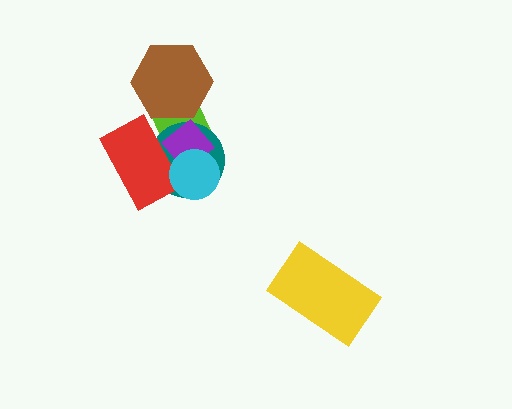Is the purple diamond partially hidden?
Yes, it is partially covered by another shape.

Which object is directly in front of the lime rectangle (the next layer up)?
The teal circle is directly in front of the lime rectangle.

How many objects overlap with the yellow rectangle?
0 objects overlap with the yellow rectangle.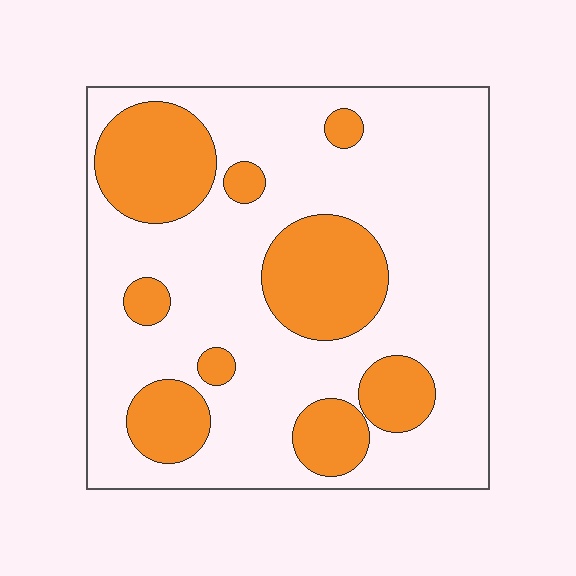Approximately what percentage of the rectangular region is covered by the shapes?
Approximately 30%.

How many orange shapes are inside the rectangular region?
9.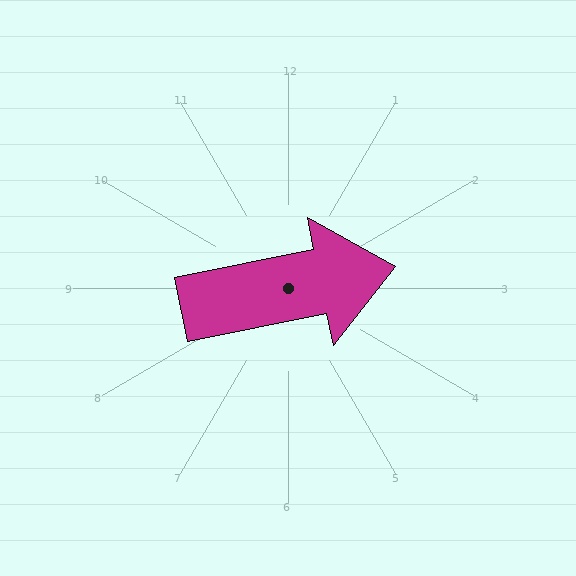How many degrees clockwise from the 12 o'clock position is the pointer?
Approximately 79 degrees.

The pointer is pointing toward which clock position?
Roughly 3 o'clock.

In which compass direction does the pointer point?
East.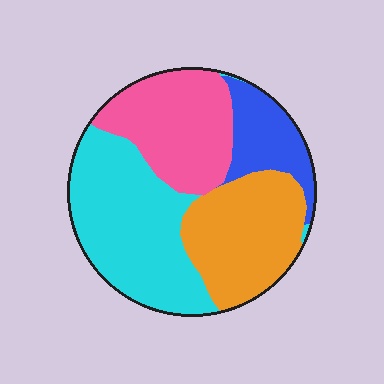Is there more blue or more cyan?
Cyan.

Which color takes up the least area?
Blue, at roughly 15%.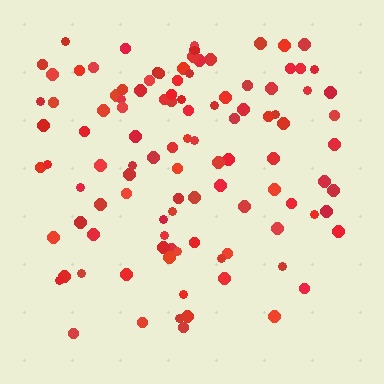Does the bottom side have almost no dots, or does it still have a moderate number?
Still a moderate number, just noticeably fewer than the top.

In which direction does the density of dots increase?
From bottom to top, with the top side densest.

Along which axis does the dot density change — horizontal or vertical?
Vertical.